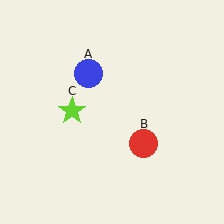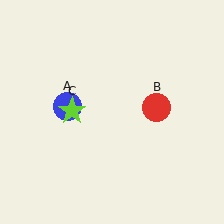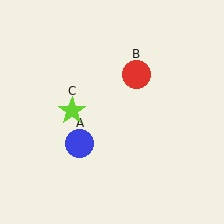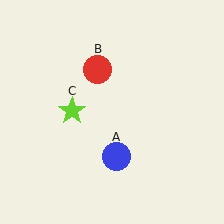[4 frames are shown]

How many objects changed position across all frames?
2 objects changed position: blue circle (object A), red circle (object B).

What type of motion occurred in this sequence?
The blue circle (object A), red circle (object B) rotated counterclockwise around the center of the scene.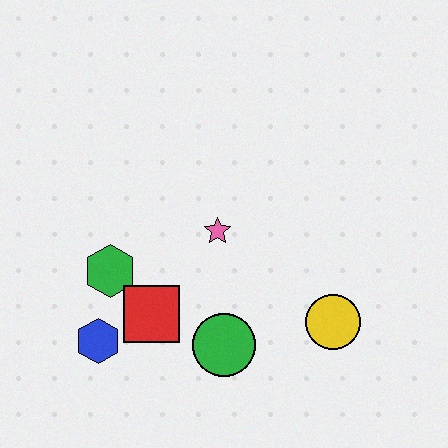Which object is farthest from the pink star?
The blue hexagon is farthest from the pink star.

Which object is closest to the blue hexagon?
The red square is closest to the blue hexagon.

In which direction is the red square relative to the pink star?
The red square is below the pink star.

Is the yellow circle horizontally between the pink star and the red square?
No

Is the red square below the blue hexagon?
No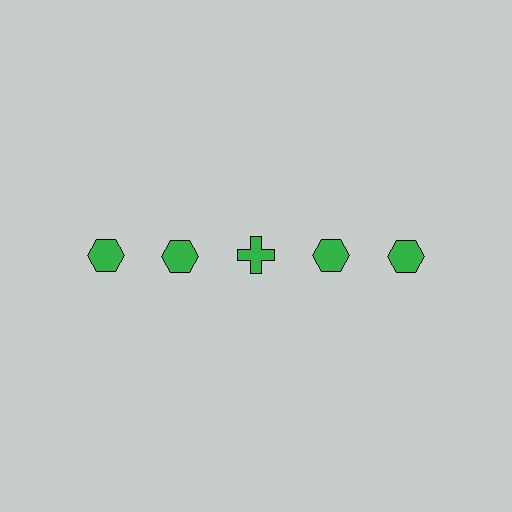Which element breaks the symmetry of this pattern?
The green cross in the top row, center column breaks the symmetry. All other shapes are green hexagons.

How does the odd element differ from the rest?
It has a different shape: cross instead of hexagon.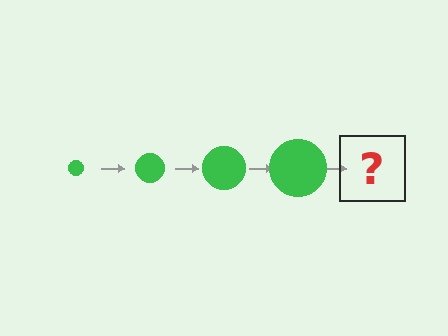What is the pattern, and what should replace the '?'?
The pattern is that the circle gets progressively larger each step. The '?' should be a green circle, larger than the previous one.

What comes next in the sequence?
The next element should be a green circle, larger than the previous one.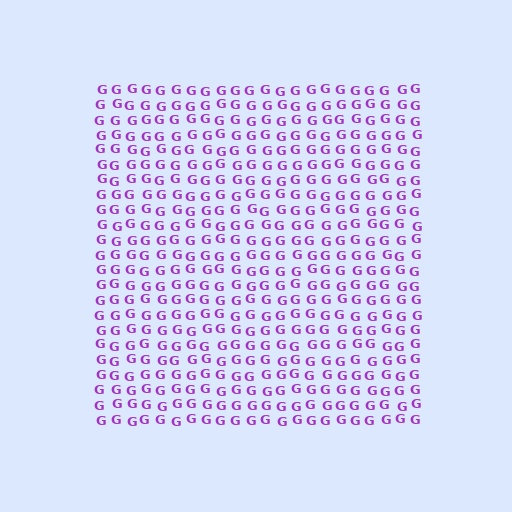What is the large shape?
The large shape is a square.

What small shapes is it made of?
It is made of small letter G's.